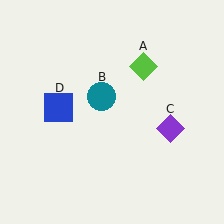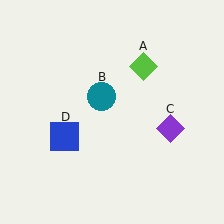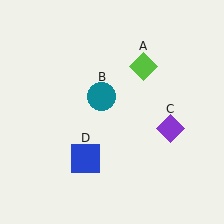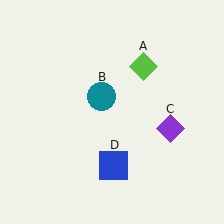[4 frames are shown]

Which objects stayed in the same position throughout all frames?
Lime diamond (object A) and teal circle (object B) and purple diamond (object C) remained stationary.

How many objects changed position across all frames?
1 object changed position: blue square (object D).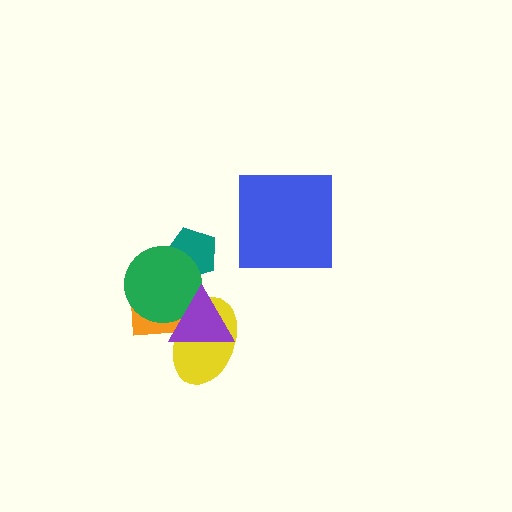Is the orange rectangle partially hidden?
Yes, it is partially covered by another shape.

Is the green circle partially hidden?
Yes, it is partially covered by another shape.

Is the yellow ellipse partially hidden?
Yes, it is partially covered by another shape.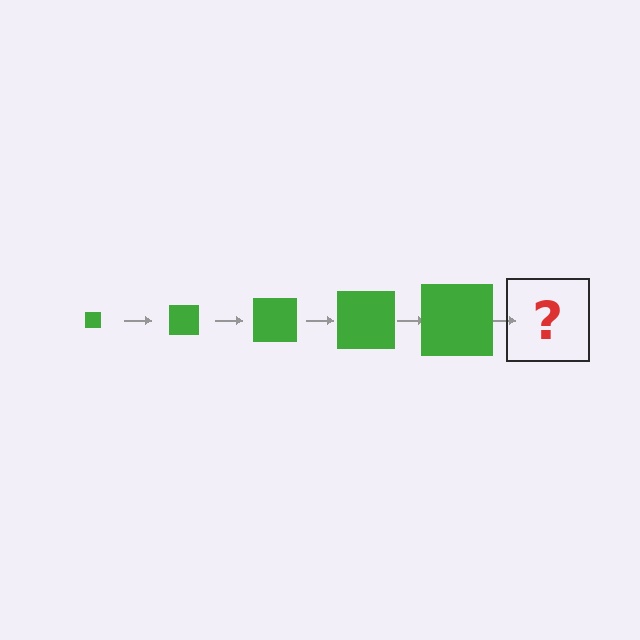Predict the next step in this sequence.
The next step is a green square, larger than the previous one.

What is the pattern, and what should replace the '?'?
The pattern is that the square gets progressively larger each step. The '?' should be a green square, larger than the previous one.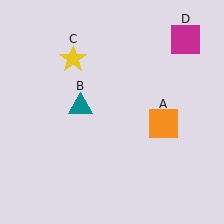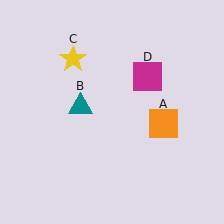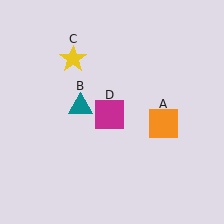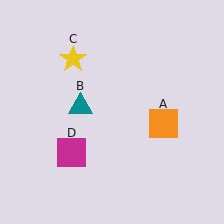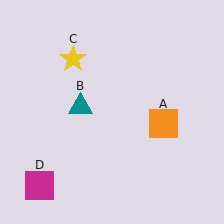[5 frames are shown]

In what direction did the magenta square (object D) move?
The magenta square (object D) moved down and to the left.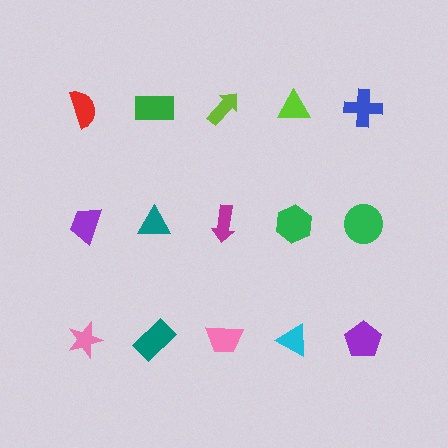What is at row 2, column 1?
A purple trapezoid.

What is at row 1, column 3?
A lime arrow.